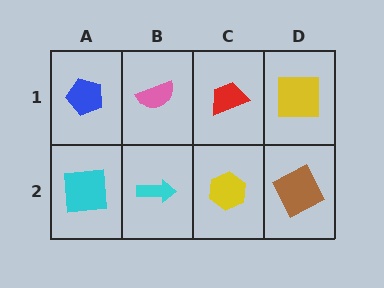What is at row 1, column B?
A pink semicircle.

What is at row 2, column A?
A cyan square.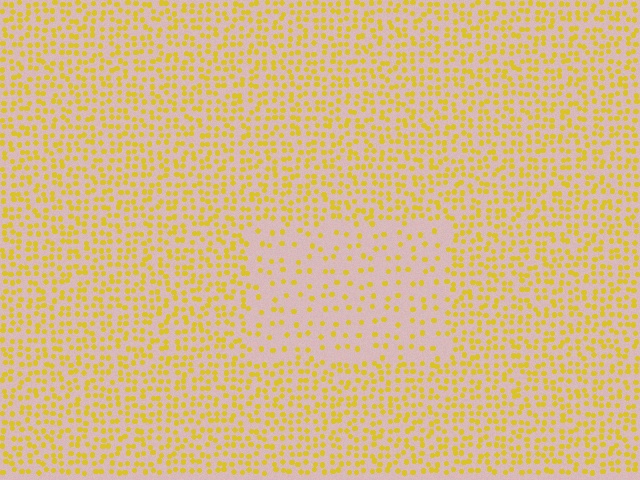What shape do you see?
I see a rectangle.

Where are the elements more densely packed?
The elements are more densely packed outside the rectangle boundary.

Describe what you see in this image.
The image contains small yellow elements arranged at two different densities. A rectangle-shaped region is visible where the elements are less densely packed than the surrounding area.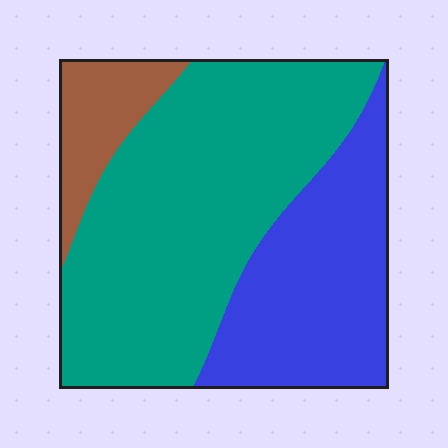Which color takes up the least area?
Brown, at roughly 10%.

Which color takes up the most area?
Teal, at roughly 55%.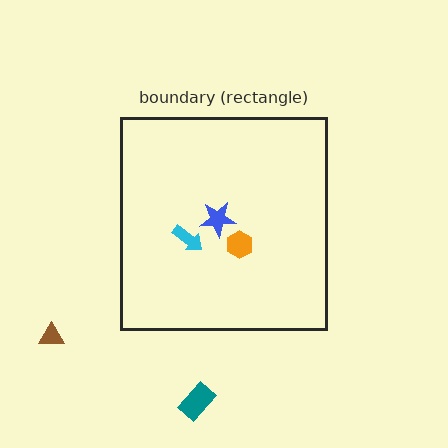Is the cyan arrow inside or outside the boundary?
Inside.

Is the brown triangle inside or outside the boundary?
Outside.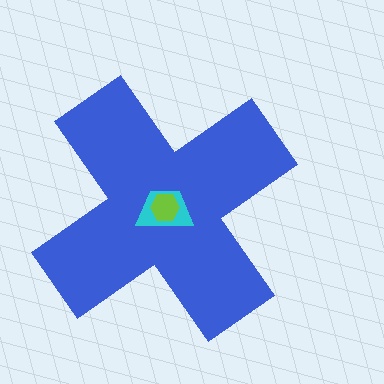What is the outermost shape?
The blue cross.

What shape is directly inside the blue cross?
The cyan trapezoid.